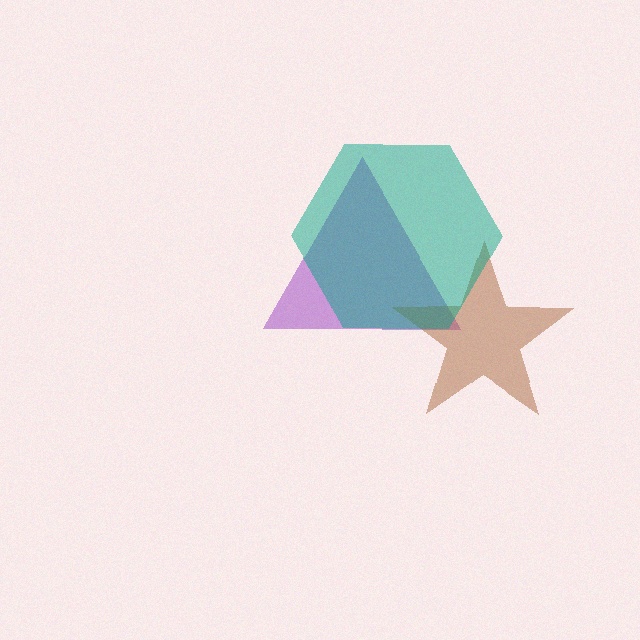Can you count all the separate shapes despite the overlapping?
Yes, there are 3 separate shapes.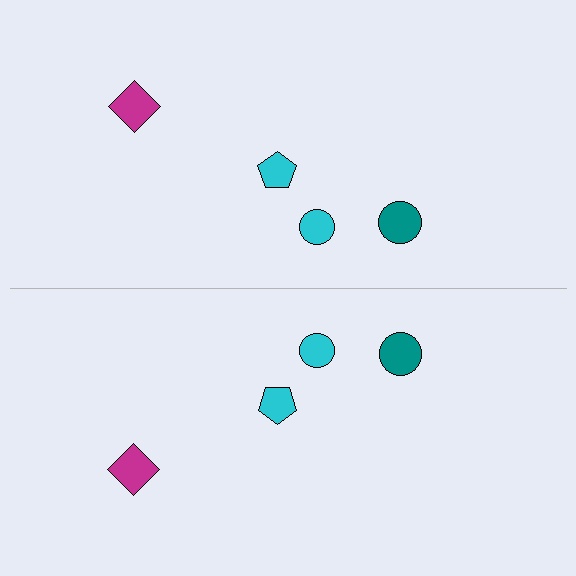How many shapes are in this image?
There are 8 shapes in this image.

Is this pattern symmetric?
Yes, this pattern has bilateral (reflection) symmetry.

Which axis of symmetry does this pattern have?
The pattern has a horizontal axis of symmetry running through the center of the image.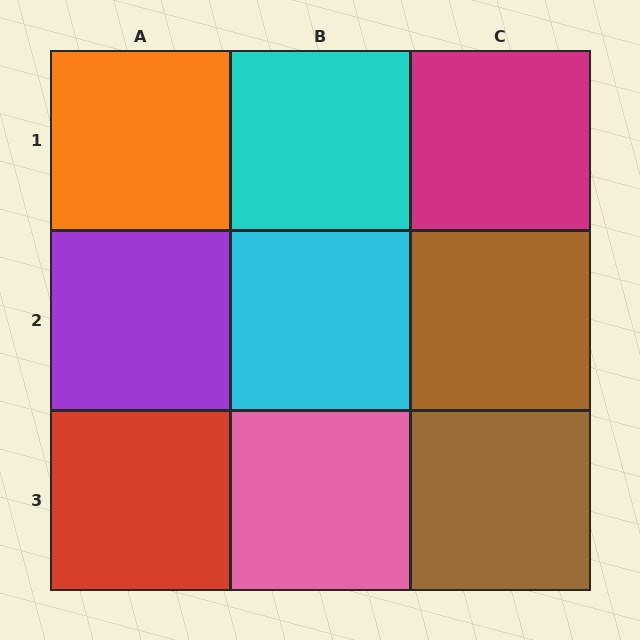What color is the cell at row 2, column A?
Purple.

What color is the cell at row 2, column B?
Cyan.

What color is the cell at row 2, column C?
Brown.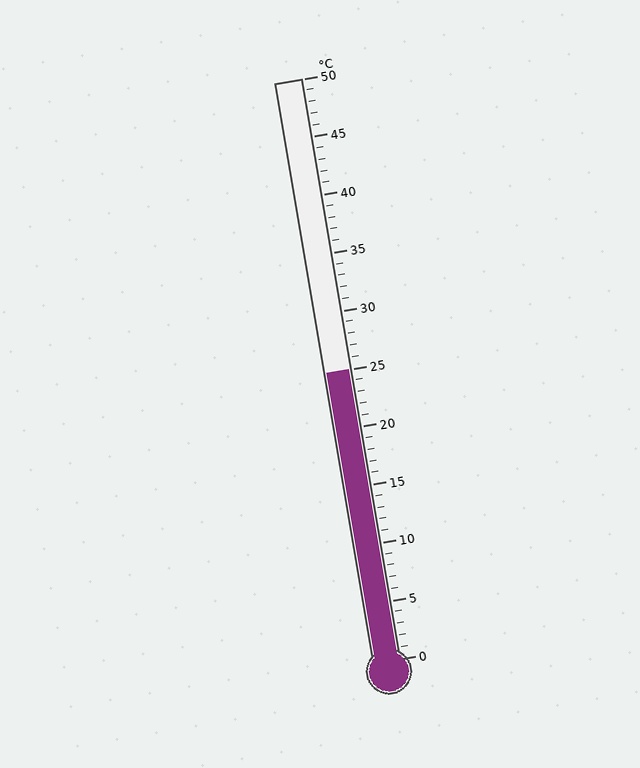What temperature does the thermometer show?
The thermometer shows approximately 25°C.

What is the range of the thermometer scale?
The thermometer scale ranges from 0°C to 50°C.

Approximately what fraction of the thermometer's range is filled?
The thermometer is filled to approximately 50% of its range.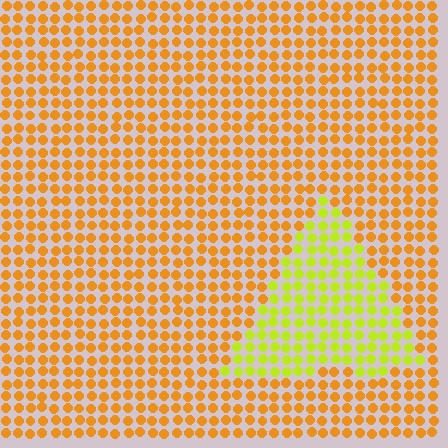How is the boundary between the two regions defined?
The boundary is defined purely by a slight shift in hue (about 41 degrees). Spacing, size, and orientation are identical on both sides.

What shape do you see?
I see a triangle.